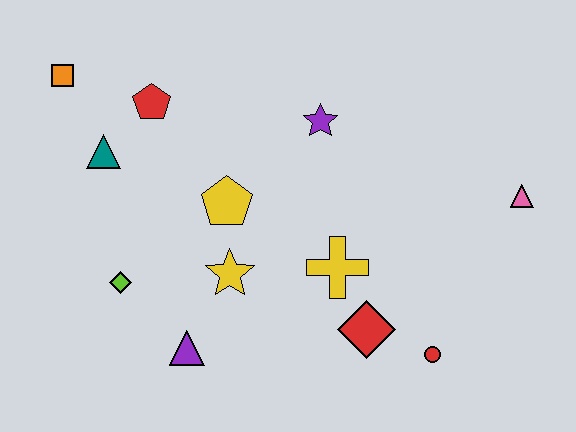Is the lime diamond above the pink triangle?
No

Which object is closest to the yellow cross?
The red diamond is closest to the yellow cross.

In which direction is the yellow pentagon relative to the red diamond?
The yellow pentagon is to the left of the red diamond.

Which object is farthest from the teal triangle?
The pink triangle is farthest from the teal triangle.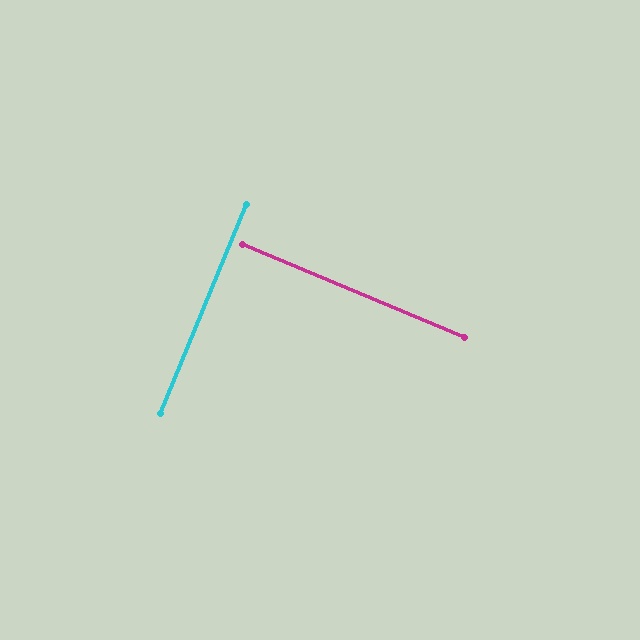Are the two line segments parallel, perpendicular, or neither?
Perpendicular — they meet at approximately 90°.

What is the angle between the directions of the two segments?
Approximately 90 degrees.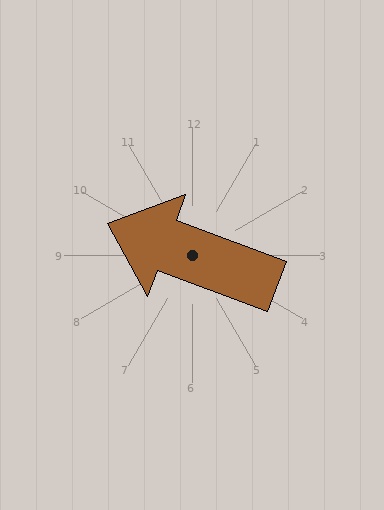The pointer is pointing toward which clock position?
Roughly 10 o'clock.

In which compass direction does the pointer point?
West.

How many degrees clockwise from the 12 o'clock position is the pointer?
Approximately 290 degrees.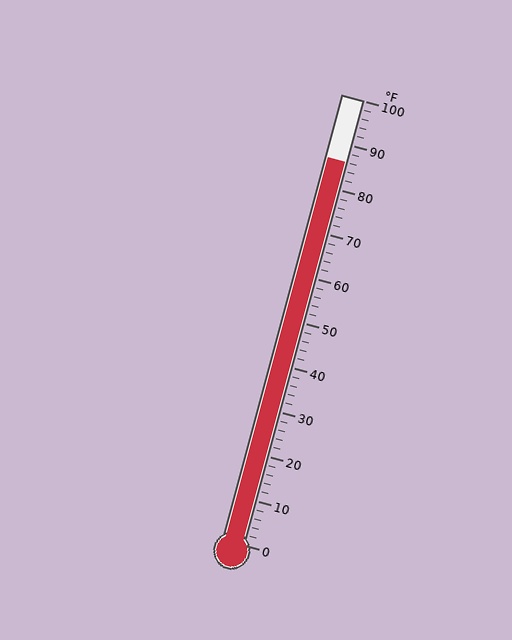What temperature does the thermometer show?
The thermometer shows approximately 86°F.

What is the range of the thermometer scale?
The thermometer scale ranges from 0°F to 100°F.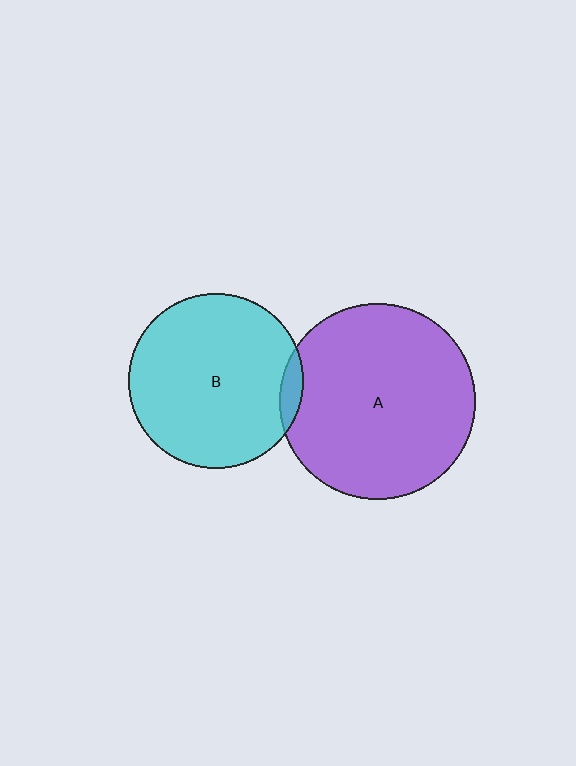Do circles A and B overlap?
Yes.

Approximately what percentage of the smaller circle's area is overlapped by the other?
Approximately 5%.